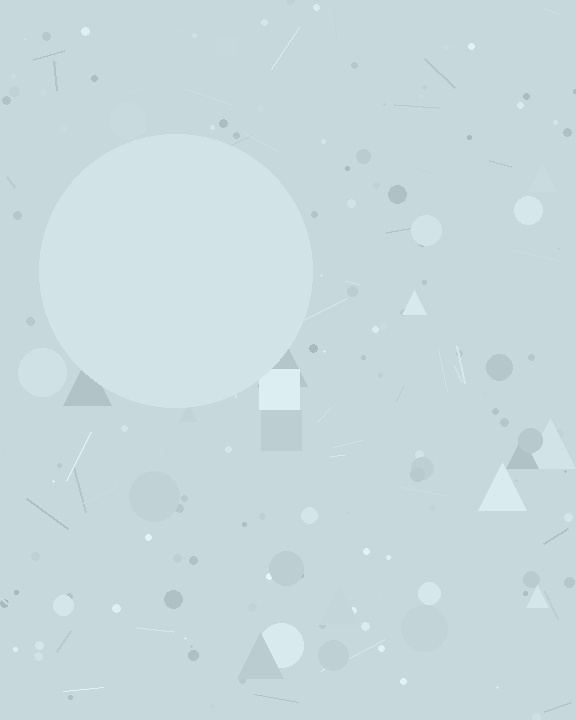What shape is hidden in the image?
A circle is hidden in the image.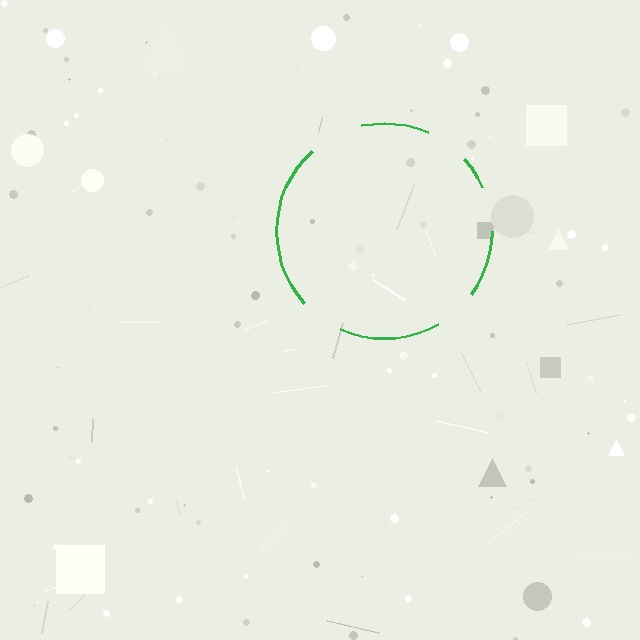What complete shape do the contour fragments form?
The contour fragments form a circle.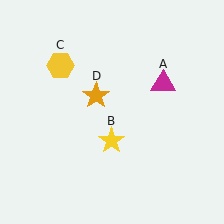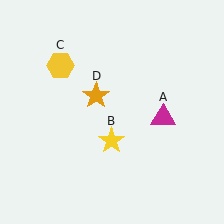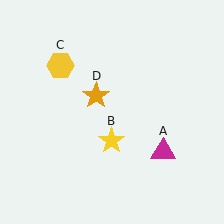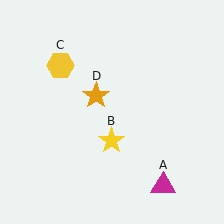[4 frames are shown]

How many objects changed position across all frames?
1 object changed position: magenta triangle (object A).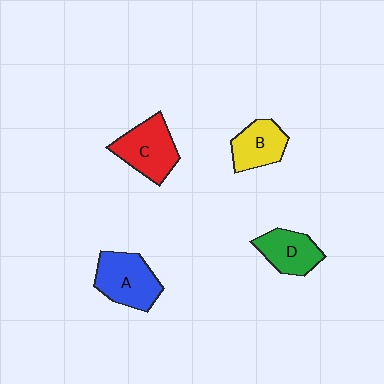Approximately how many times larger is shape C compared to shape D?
Approximately 1.3 times.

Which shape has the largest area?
Shape A (blue).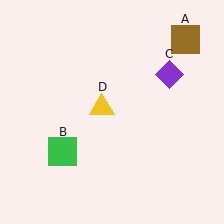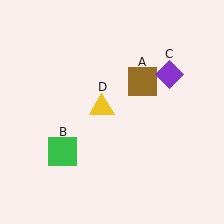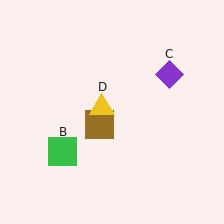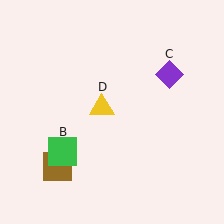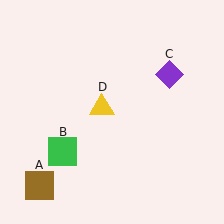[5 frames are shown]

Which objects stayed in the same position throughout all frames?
Green square (object B) and purple diamond (object C) and yellow triangle (object D) remained stationary.